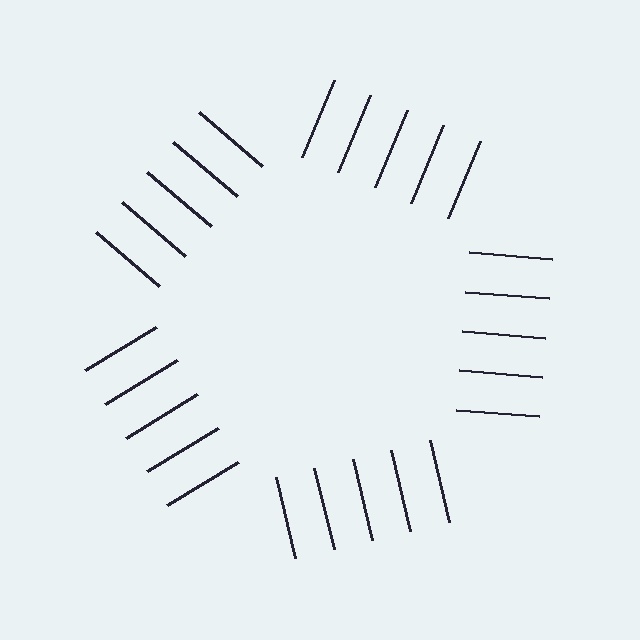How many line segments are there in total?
25 — 5 along each of the 5 edges.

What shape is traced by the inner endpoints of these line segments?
An illusory pentagon — the line segments terminate on its edges but no continuous stroke is drawn.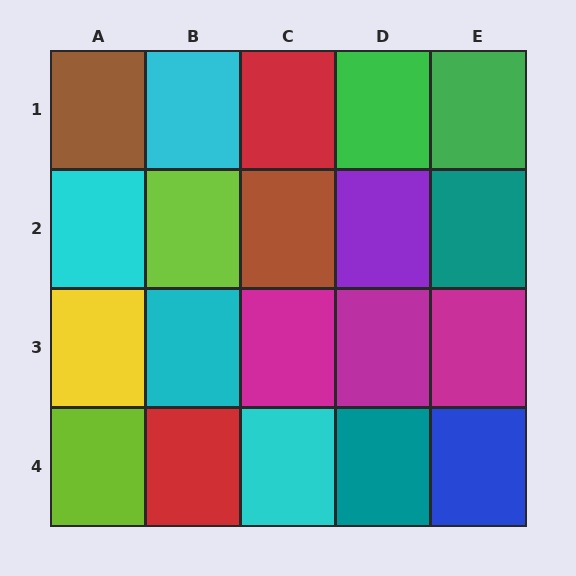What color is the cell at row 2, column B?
Lime.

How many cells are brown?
2 cells are brown.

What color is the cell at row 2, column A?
Cyan.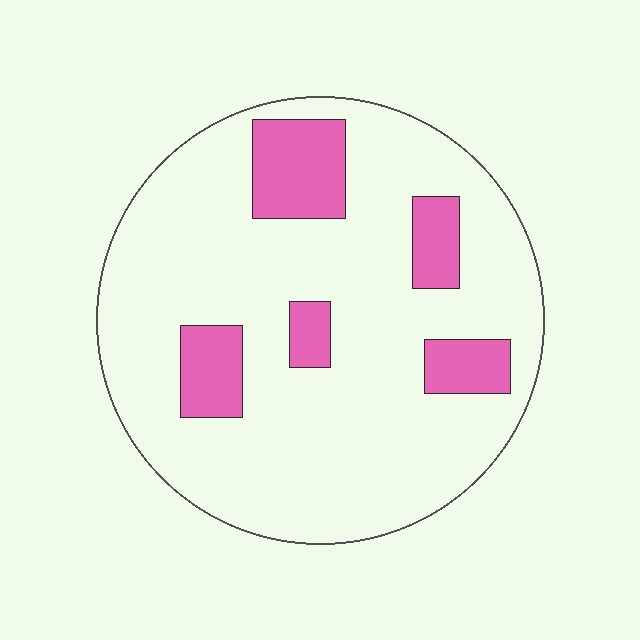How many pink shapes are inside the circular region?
5.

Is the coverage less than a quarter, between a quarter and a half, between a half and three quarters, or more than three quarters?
Less than a quarter.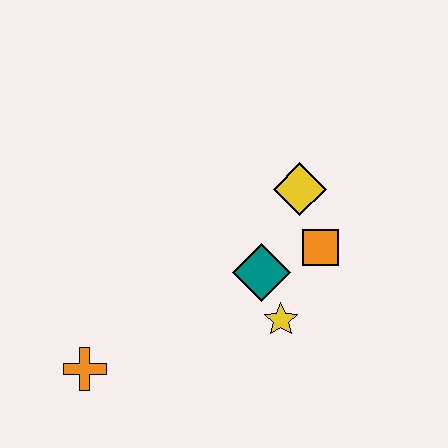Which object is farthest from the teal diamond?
The orange cross is farthest from the teal diamond.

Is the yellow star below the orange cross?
No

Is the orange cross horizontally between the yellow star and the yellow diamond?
No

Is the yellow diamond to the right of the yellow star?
Yes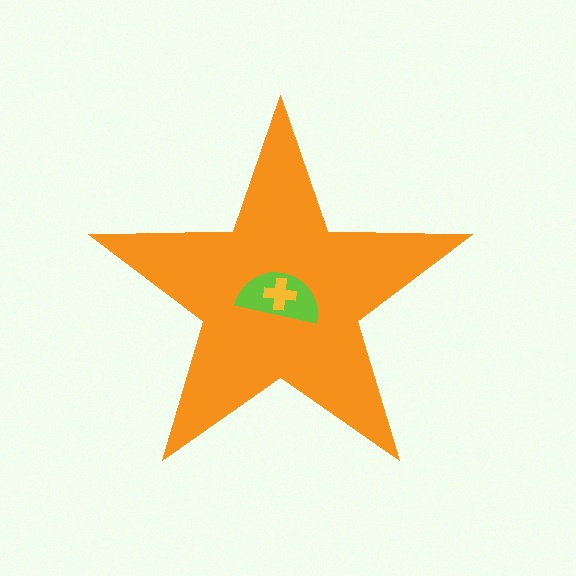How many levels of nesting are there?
3.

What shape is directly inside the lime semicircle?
The yellow cross.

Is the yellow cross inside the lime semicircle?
Yes.